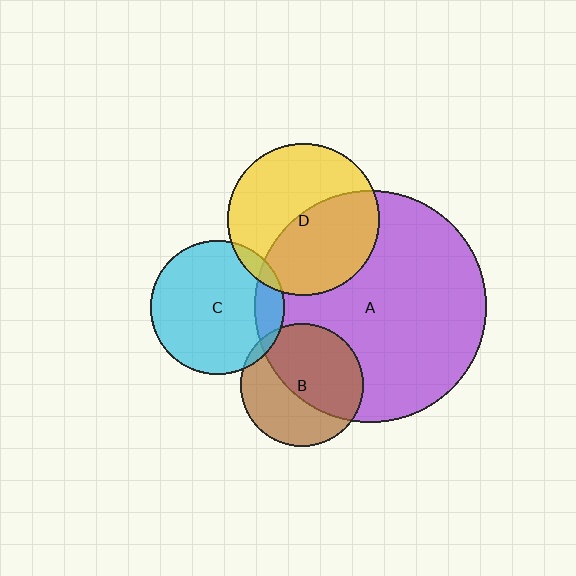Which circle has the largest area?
Circle A (purple).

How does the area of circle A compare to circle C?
Approximately 3.0 times.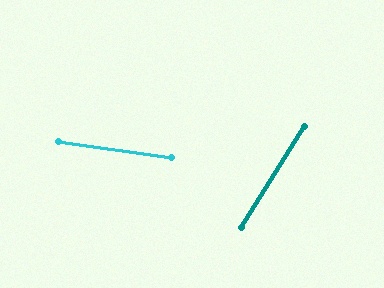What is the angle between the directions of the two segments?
Approximately 66 degrees.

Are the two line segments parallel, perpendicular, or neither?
Neither parallel nor perpendicular — they differ by about 66°.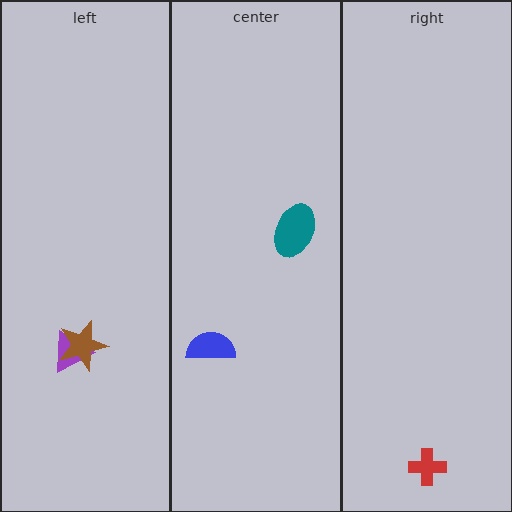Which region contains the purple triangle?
The left region.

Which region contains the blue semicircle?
The center region.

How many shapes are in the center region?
2.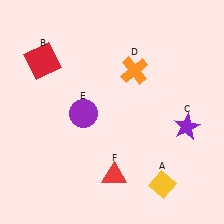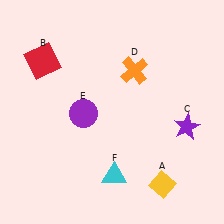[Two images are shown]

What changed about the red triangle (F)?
In Image 1, F is red. In Image 2, it changed to cyan.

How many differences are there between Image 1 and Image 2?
There is 1 difference between the two images.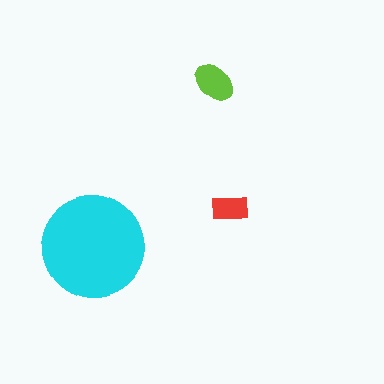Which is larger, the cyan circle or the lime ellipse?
The cyan circle.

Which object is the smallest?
The red rectangle.